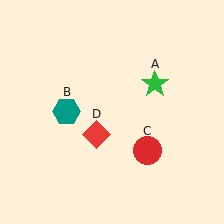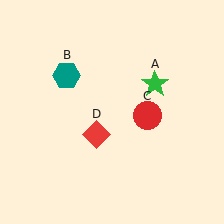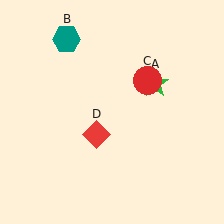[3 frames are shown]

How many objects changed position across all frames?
2 objects changed position: teal hexagon (object B), red circle (object C).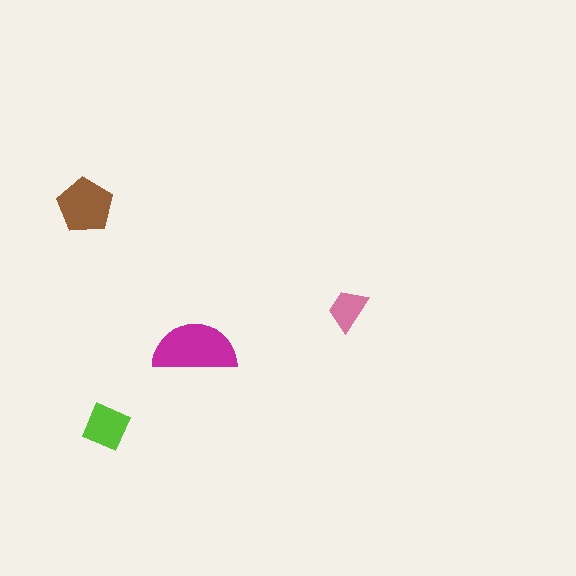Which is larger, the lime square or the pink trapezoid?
The lime square.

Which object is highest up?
The brown pentagon is topmost.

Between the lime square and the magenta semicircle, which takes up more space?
The magenta semicircle.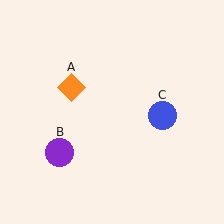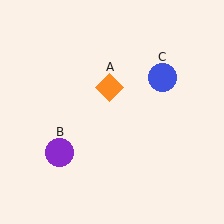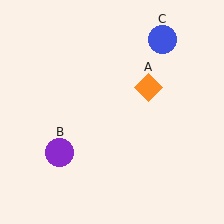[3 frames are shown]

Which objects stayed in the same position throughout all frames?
Purple circle (object B) remained stationary.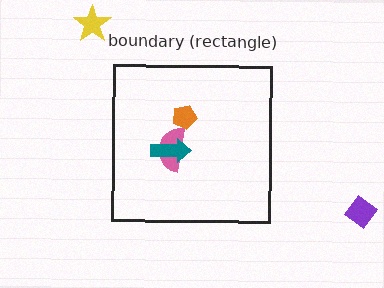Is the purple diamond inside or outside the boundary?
Outside.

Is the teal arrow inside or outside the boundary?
Inside.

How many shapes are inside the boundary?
3 inside, 2 outside.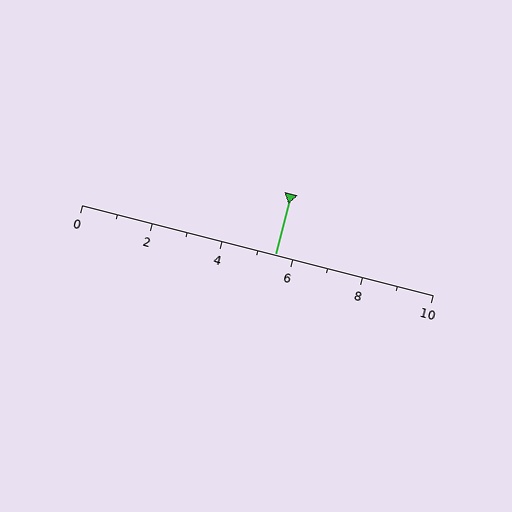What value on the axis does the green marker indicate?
The marker indicates approximately 5.5.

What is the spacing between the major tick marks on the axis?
The major ticks are spaced 2 apart.